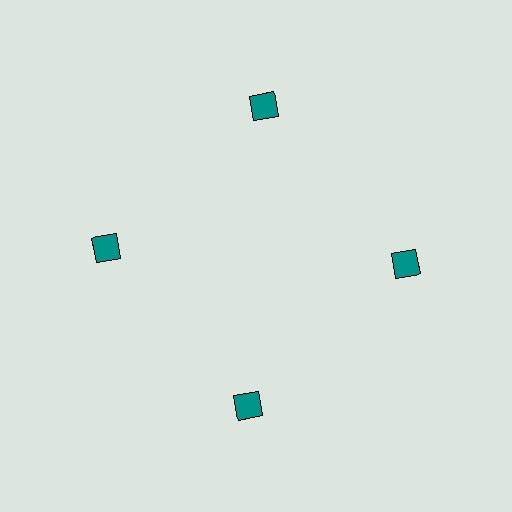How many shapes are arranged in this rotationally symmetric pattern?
There are 4 shapes, arranged in 4 groups of 1.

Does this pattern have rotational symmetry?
Yes, this pattern has 4-fold rotational symmetry. It looks the same after rotating 90 degrees around the center.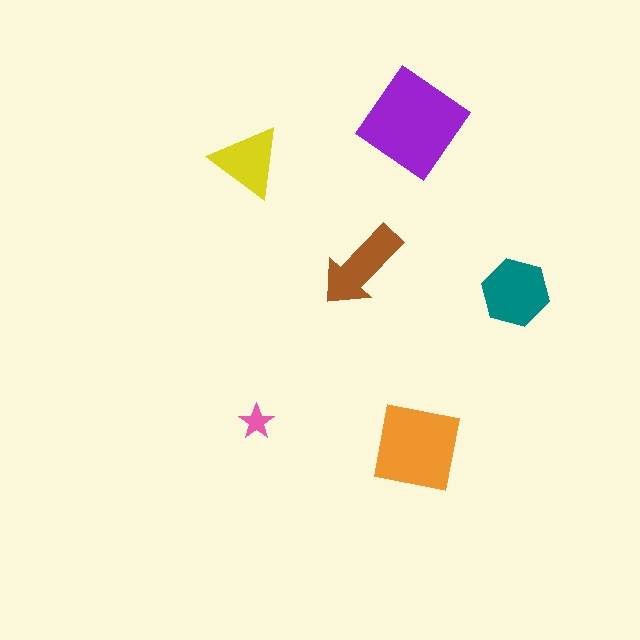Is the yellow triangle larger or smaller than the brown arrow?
Smaller.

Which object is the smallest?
The pink star.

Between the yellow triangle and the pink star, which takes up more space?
The yellow triangle.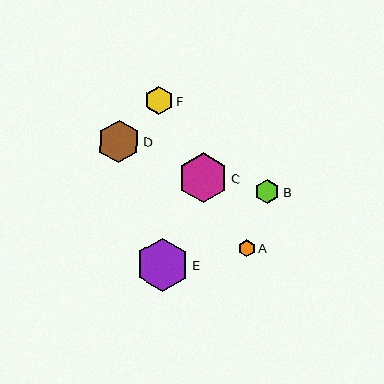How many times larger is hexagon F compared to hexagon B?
Hexagon F is approximately 1.2 times the size of hexagon B.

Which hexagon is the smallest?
Hexagon A is the smallest with a size of approximately 17 pixels.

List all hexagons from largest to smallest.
From largest to smallest: E, C, D, F, B, A.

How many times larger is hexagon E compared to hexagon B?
Hexagon E is approximately 2.2 times the size of hexagon B.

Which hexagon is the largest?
Hexagon E is the largest with a size of approximately 53 pixels.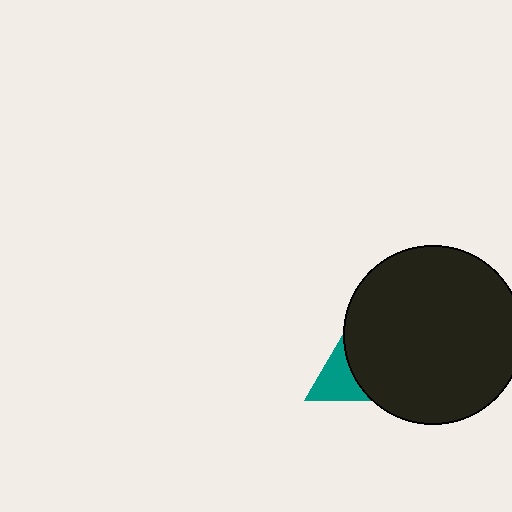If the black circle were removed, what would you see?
You would see the complete teal triangle.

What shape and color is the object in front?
The object in front is a black circle.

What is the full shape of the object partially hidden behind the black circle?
The partially hidden object is a teal triangle.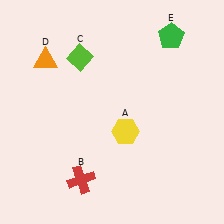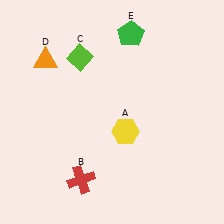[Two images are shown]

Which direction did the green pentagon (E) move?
The green pentagon (E) moved left.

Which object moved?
The green pentagon (E) moved left.